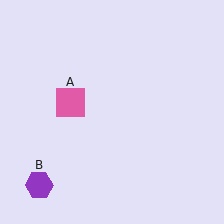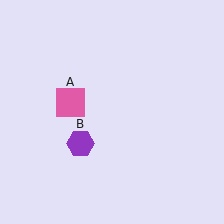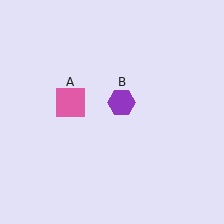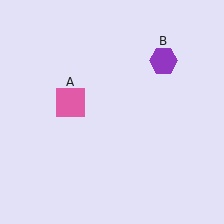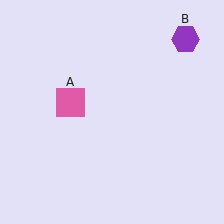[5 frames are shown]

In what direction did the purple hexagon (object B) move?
The purple hexagon (object B) moved up and to the right.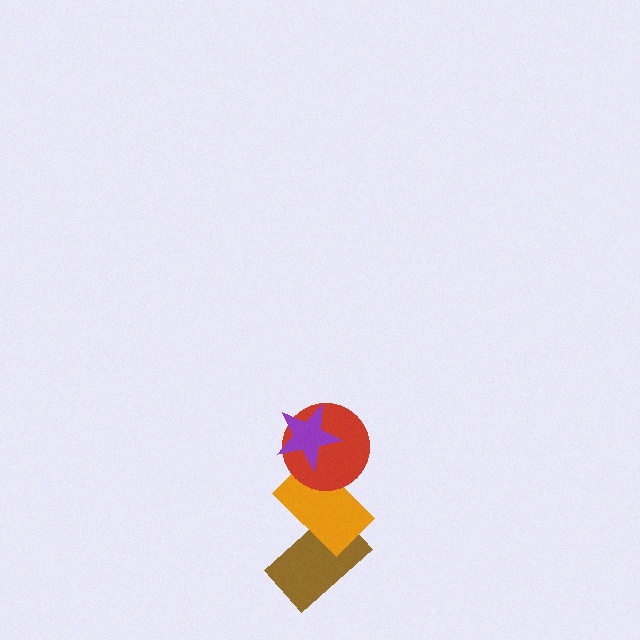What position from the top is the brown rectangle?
The brown rectangle is 4th from the top.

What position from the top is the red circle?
The red circle is 2nd from the top.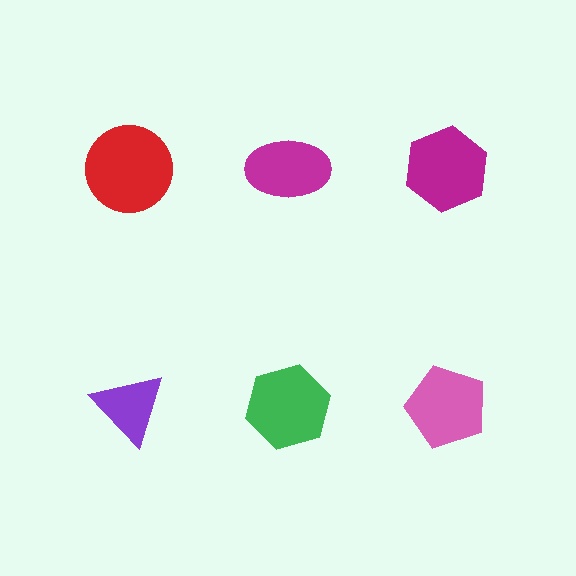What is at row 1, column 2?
A magenta ellipse.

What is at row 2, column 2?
A green hexagon.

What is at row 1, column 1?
A red circle.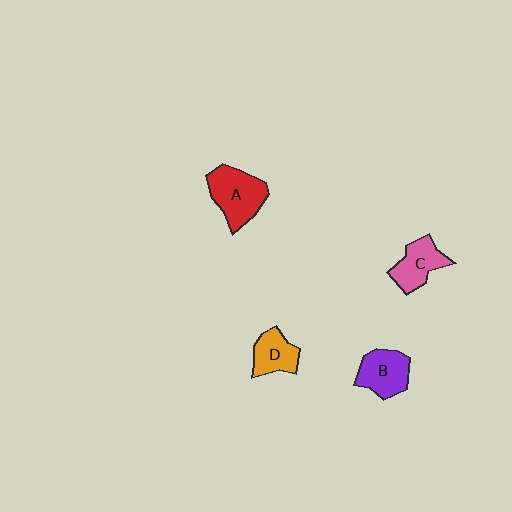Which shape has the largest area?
Shape A (red).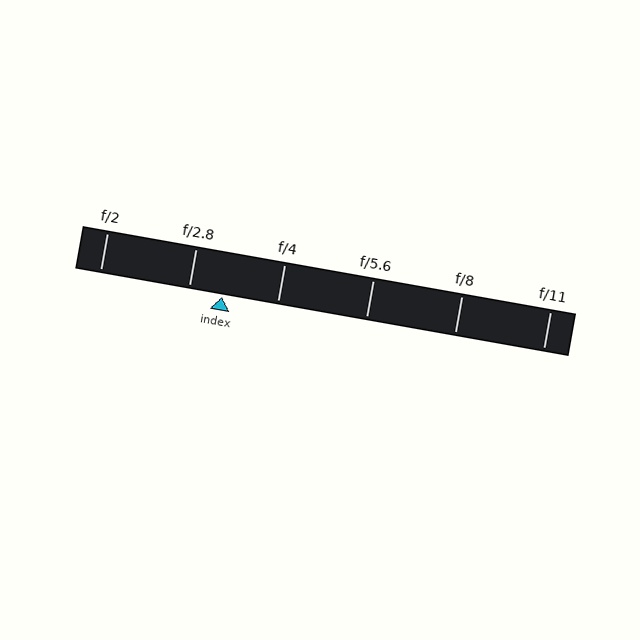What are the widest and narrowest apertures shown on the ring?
The widest aperture shown is f/2 and the narrowest is f/11.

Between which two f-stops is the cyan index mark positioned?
The index mark is between f/2.8 and f/4.